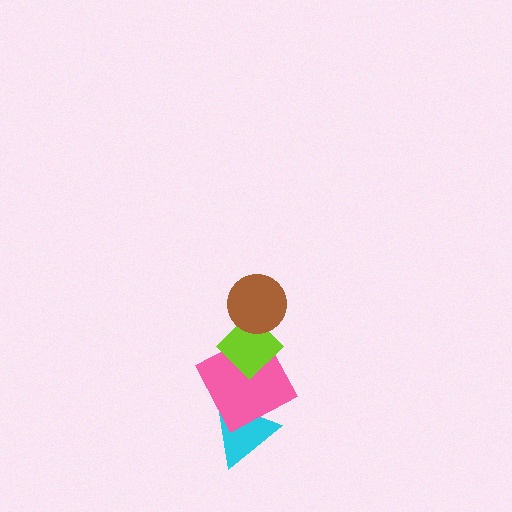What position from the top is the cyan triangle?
The cyan triangle is 4th from the top.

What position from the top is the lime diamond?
The lime diamond is 2nd from the top.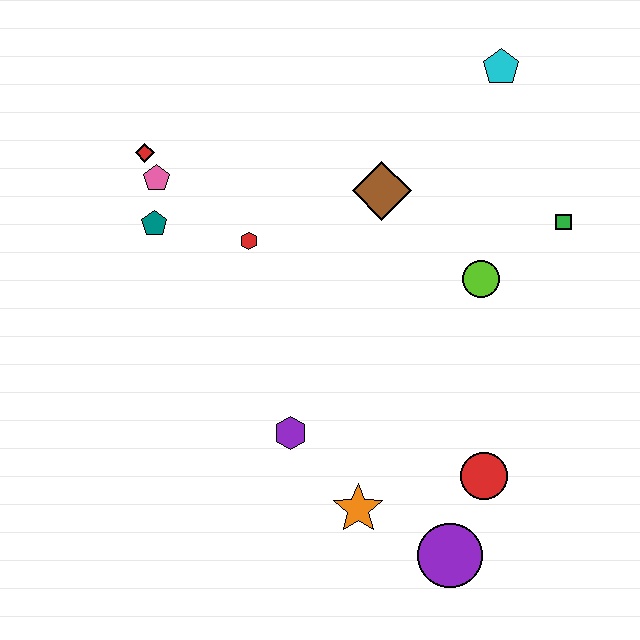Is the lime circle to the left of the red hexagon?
No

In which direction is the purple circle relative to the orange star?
The purple circle is to the right of the orange star.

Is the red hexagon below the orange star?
No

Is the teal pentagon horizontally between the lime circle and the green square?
No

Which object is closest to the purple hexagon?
The orange star is closest to the purple hexagon.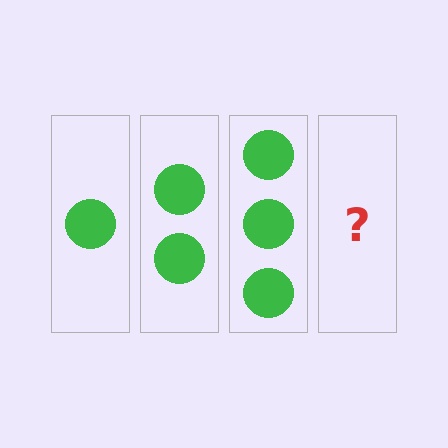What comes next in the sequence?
The next element should be 4 circles.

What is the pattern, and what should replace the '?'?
The pattern is that each step adds one more circle. The '?' should be 4 circles.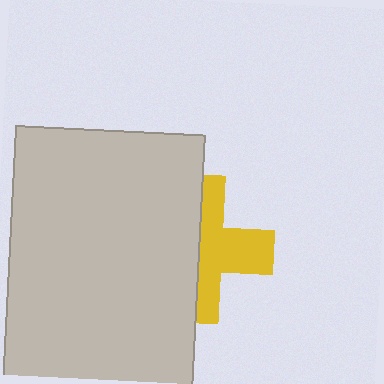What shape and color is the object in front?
The object in front is a light gray rectangle.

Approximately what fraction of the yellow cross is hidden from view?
Roughly 51% of the yellow cross is hidden behind the light gray rectangle.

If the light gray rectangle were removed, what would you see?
You would see the complete yellow cross.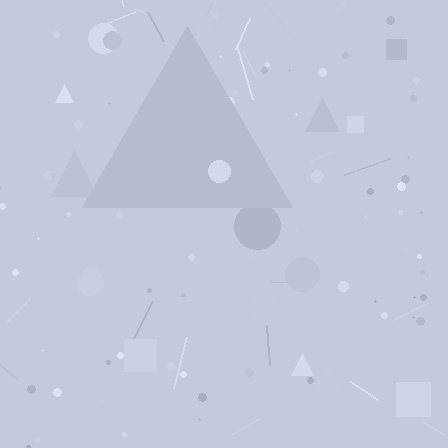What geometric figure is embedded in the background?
A triangle is embedded in the background.